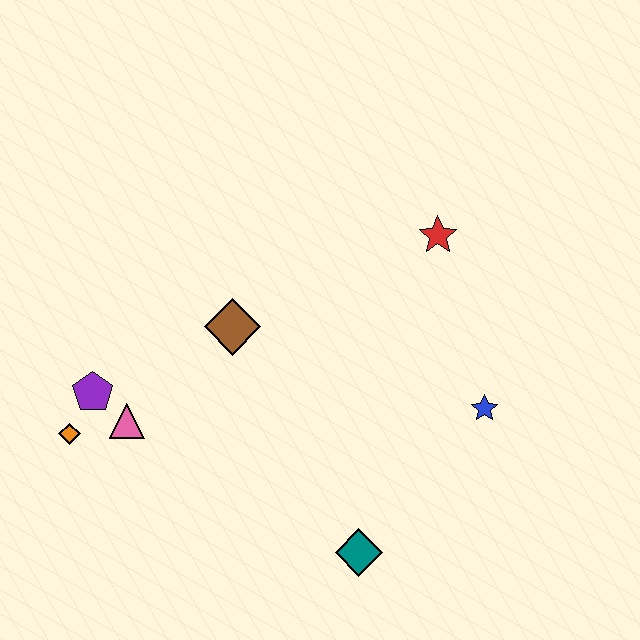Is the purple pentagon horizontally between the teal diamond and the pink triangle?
No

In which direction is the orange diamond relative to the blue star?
The orange diamond is to the left of the blue star.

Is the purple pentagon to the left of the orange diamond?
No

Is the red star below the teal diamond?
No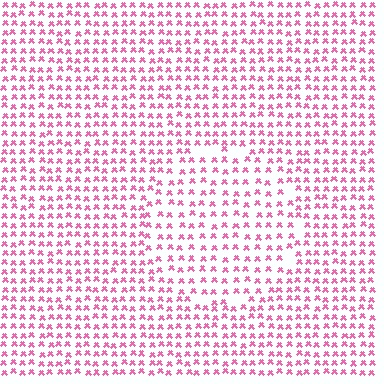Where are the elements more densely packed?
The elements are more densely packed outside the circle boundary.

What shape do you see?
I see a circle.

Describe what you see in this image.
The image contains small pink elements arranged at two different densities. A circle-shaped region is visible where the elements are less densely packed than the surrounding area.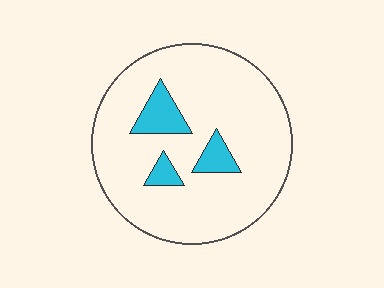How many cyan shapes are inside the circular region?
3.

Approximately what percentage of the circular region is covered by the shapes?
Approximately 10%.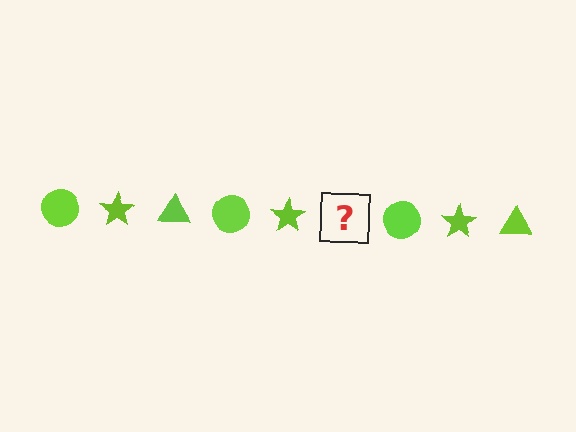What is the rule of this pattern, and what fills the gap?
The rule is that the pattern cycles through circle, star, triangle shapes in lime. The gap should be filled with a lime triangle.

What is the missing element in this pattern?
The missing element is a lime triangle.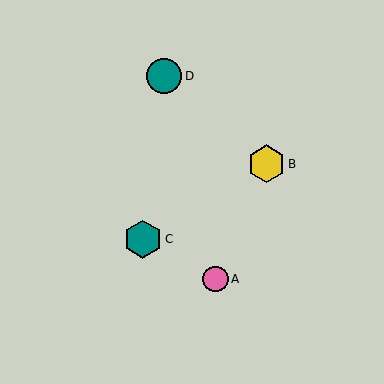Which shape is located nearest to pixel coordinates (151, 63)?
The teal circle (labeled D) at (164, 76) is nearest to that location.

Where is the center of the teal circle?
The center of the teal circle is at (164, 76).